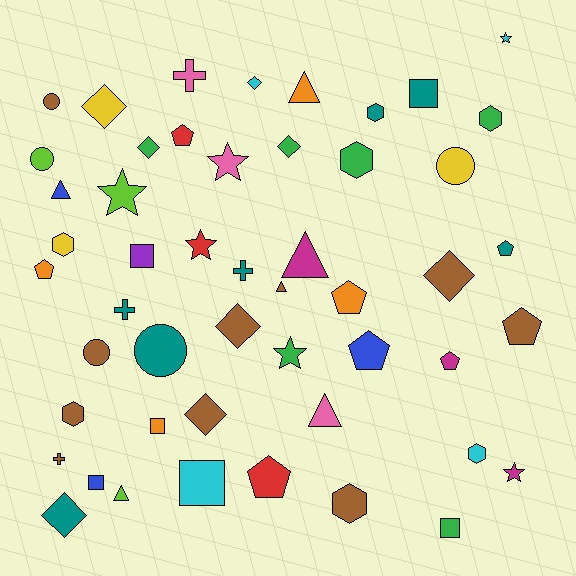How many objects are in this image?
There are 50 objects.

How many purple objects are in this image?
There is 1 purple object.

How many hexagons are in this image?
There are 7 hexagons.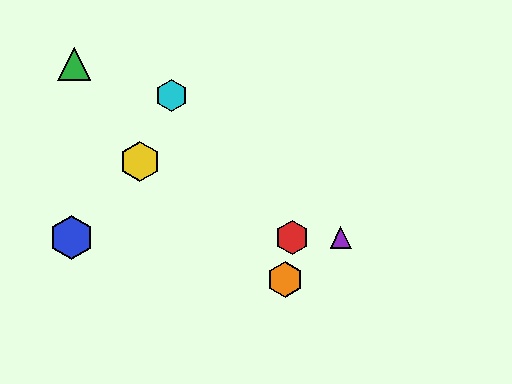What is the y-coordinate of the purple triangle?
The purple triangle is at y≈238.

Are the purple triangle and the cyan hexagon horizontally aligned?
No, the purple triangle is at y≈238 and the cyan hexagon is at y≈95.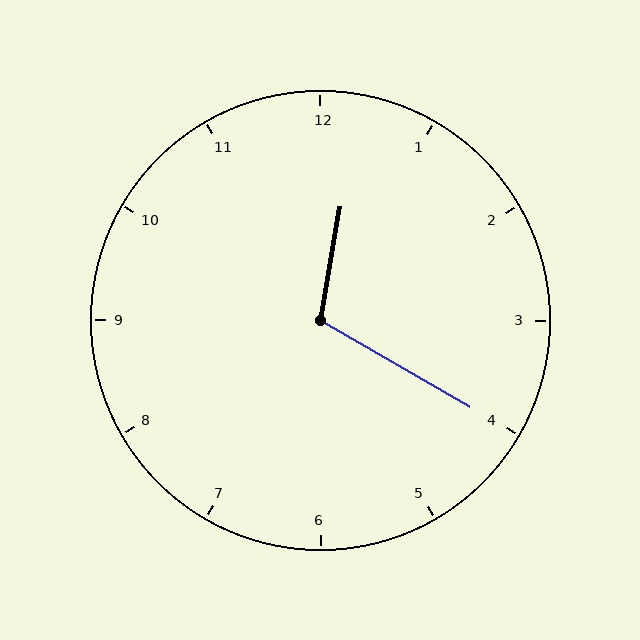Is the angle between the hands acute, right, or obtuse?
It is obtuse.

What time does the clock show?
12:20.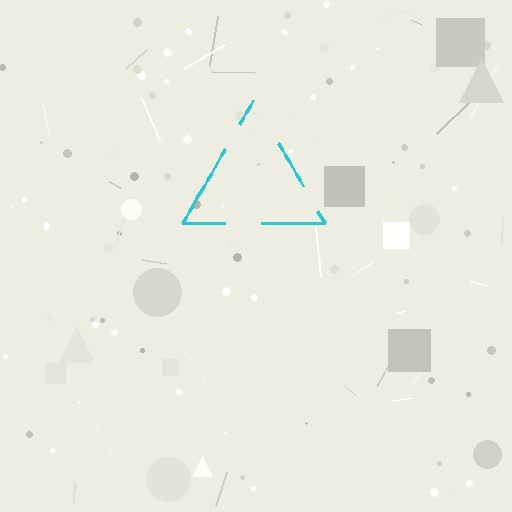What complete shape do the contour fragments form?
The contour fragments form a triangle.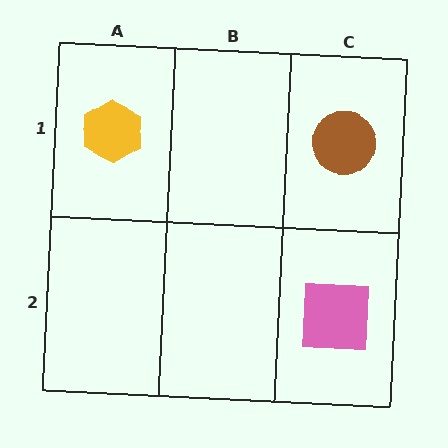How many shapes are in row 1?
2 shapes.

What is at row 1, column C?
A brown circle.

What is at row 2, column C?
A pink square.